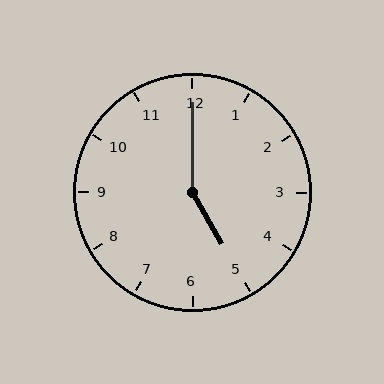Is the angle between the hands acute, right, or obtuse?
It is obtuse.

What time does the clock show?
5:00.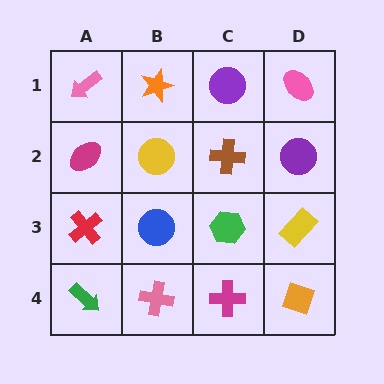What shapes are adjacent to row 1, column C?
A brown cross (row 2, column C), an orange star (row 1, column B), a pink ellipse (row 1, column D).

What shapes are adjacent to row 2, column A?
A pink arrow (row 1, column A), a red cross (row 3, column A), a yellow circle (row 2, column B).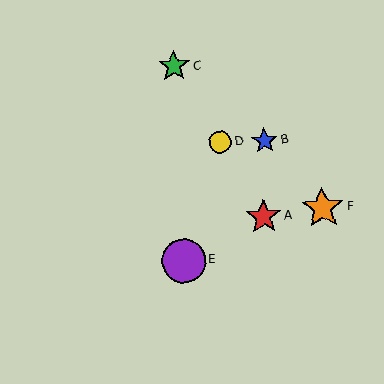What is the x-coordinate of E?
Object E is at x≈183.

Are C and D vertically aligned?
No, C is at x≈174 and D is at x≈220.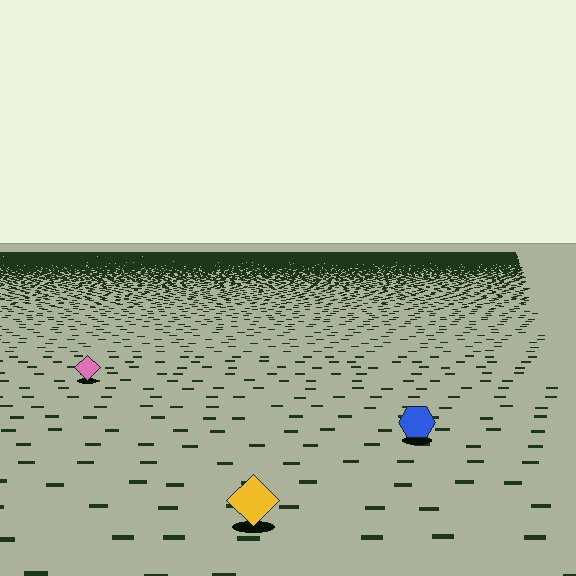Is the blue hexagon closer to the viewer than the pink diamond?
Yes. The blue hexagon is closer — you can tell from the texture gradient: the ground texture is coarser near it.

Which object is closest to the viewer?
The yellow diamond is closest. The texture marks near it are larger and more spread out.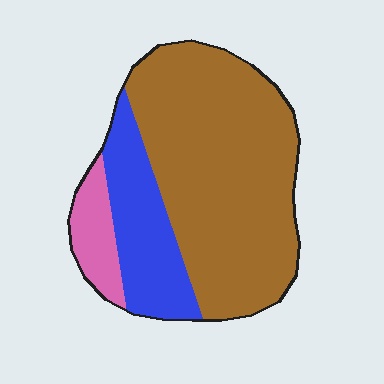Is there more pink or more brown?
Brown.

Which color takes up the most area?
Brown, at roughly 70%.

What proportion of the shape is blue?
Blue covers 22% of the shape.